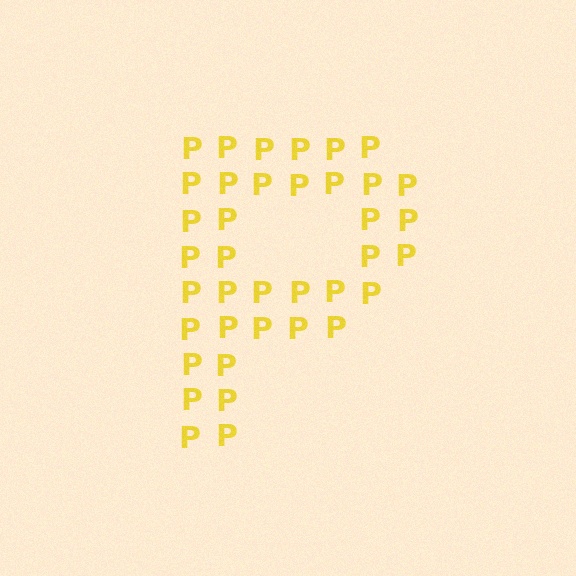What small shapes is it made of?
It is made of small letter P's.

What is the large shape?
The large shape is the letter P.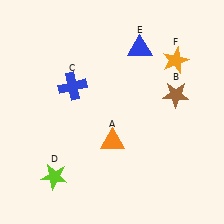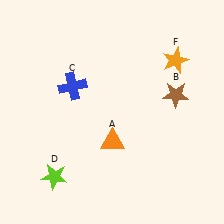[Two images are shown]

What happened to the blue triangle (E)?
The blue triangle (E) was removed in Image 2. It was in the top-right area of Image 1.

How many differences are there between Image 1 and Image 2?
There is 1 difference between the two images.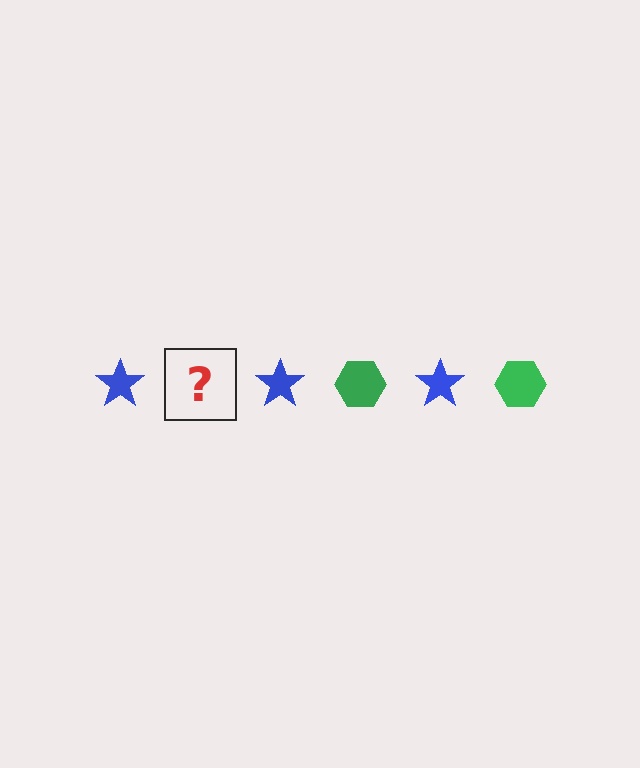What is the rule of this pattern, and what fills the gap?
The rule is that the pattern alternates between blue star and green hexagon. The gap should be filled with a green hexagon.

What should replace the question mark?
The question mark should be replaced with a green hexagon.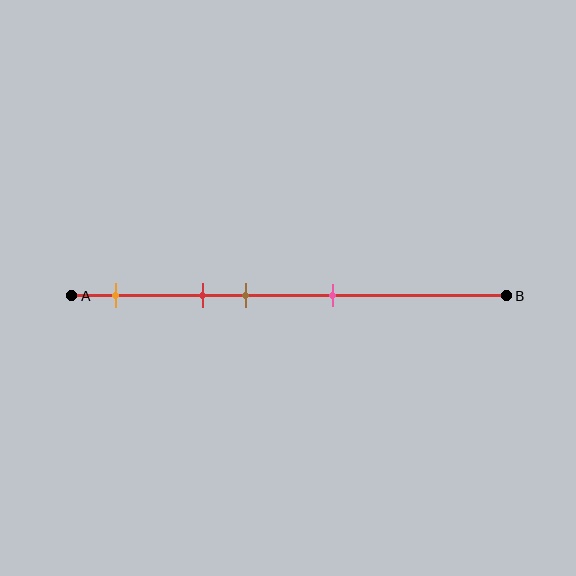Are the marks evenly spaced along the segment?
No, the marks are not evenly spaced.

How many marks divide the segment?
There are 4 marks dividing the segment.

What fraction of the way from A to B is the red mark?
The red mark is approximately 30% (0.3) of the way from A to B.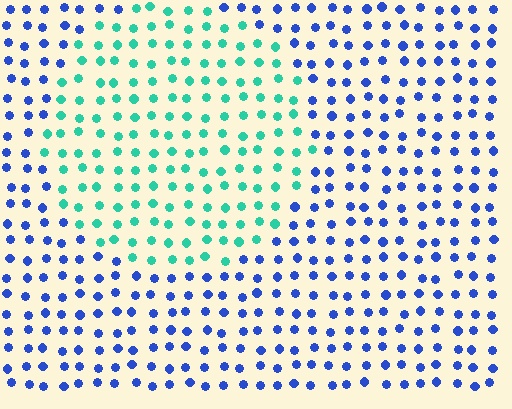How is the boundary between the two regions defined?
The boundary is defined purely by a slight shift in hue (about 63 degrees). Spacing, size, and orientation are identical on both sides.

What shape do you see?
I see a circle.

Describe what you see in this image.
The image is filled with small blue elements in a uniform arrangement. A circle-shaped region is visible where the elements are tinted to a slightly different hue, forming a subtle color boundary.